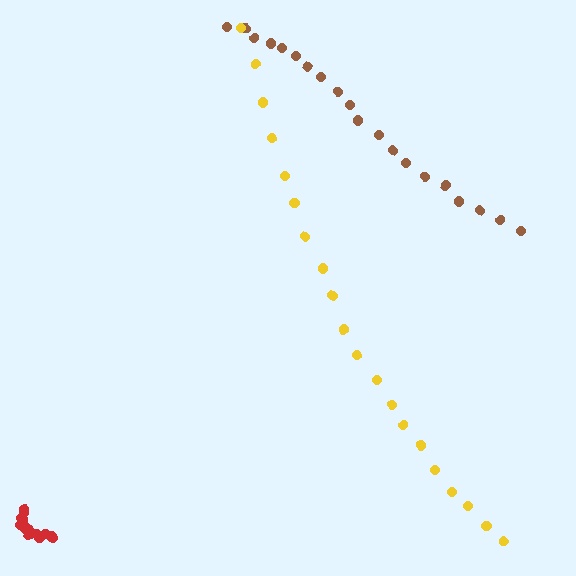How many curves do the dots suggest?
There are 3 distinct paths.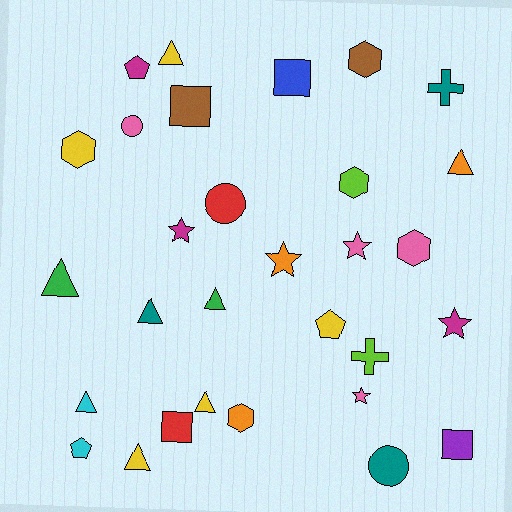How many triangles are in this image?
There are 8 triangles.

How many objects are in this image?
There are 30 objects.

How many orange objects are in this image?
There are 3 orange objects.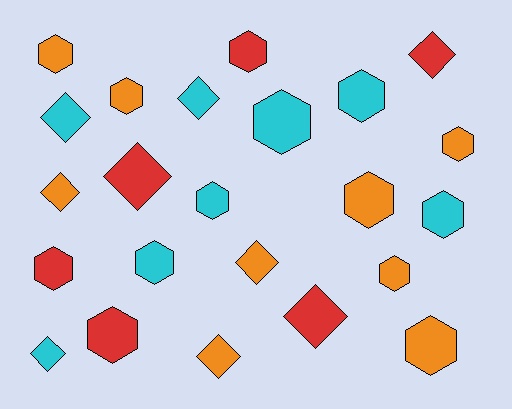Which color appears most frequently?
Orange, with 9 objects.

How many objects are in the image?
There are 23 objects.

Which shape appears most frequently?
Hexagon, with 14 objects.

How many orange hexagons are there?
There are 6 orange hexagons.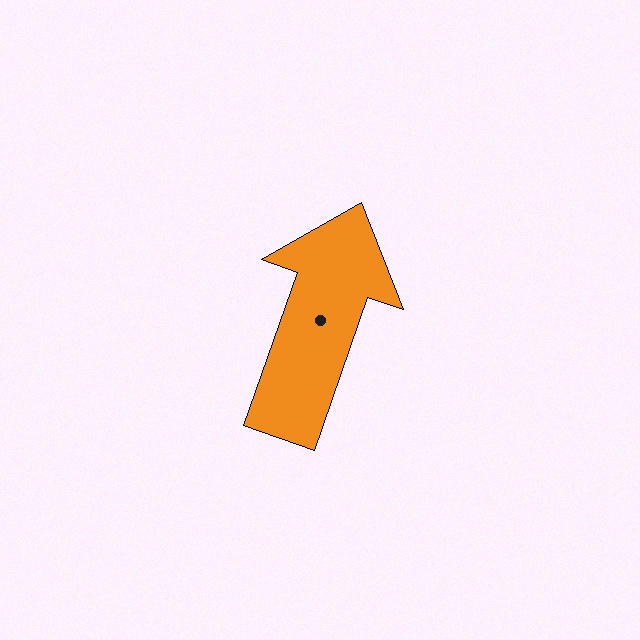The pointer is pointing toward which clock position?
Roughly 1 o'clock.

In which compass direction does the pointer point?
North.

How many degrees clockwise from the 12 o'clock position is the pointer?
Approximately 19 degrees.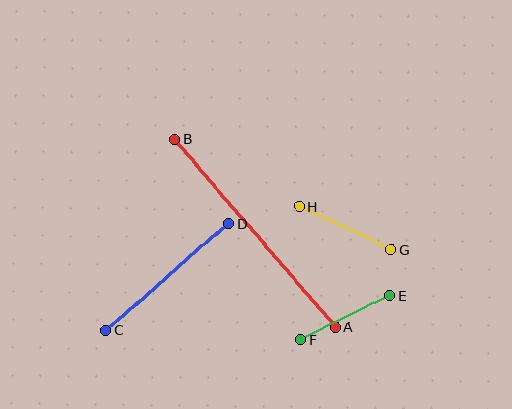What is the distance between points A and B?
The distance is approximately 247 pixels.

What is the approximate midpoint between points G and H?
The midpoint is at approximately (345, 228) pixels.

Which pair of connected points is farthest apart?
Points A and B are farthest apart.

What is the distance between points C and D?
The distance is approximately 163 pixels.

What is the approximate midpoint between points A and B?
The midpoint is at approximately (255, 233) pixels.